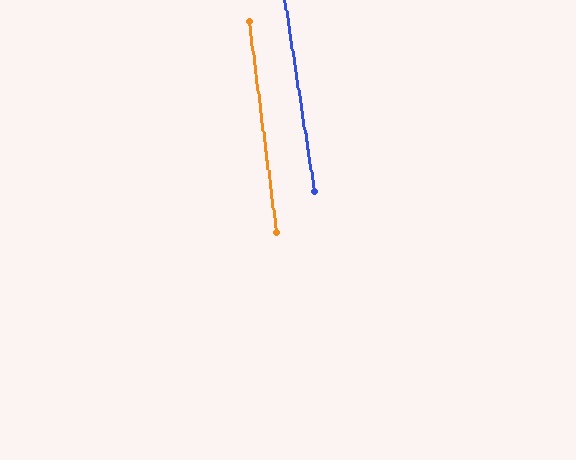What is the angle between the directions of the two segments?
Approximately 2 degrees.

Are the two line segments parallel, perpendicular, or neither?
Parallel — their directions differ by only 1.7°.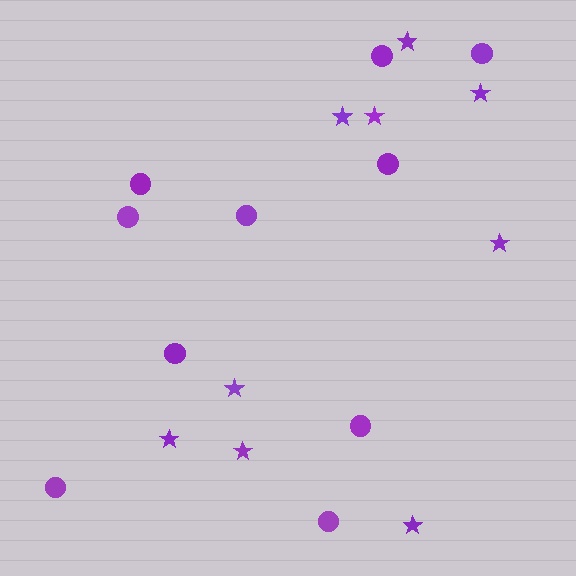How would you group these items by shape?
There are 2 groups: one group of circles (10) and one group of stars (9).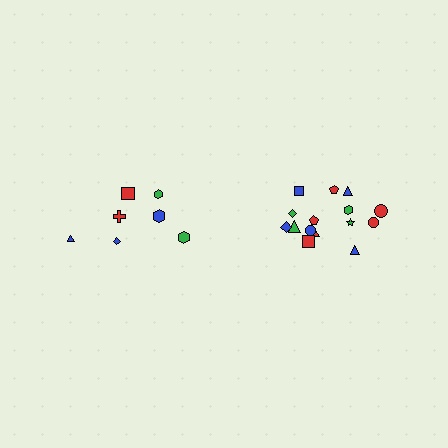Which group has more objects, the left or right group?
The right group.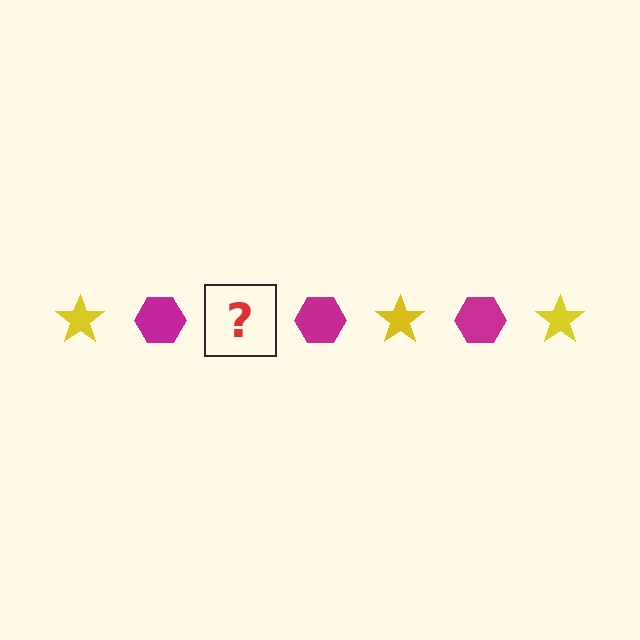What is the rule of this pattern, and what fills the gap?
The rule is that the pattern alternates between yellow star and magenta hexagon. The gap should be filled with a yellow star.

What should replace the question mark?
The question mark should be replaced with a yellow star.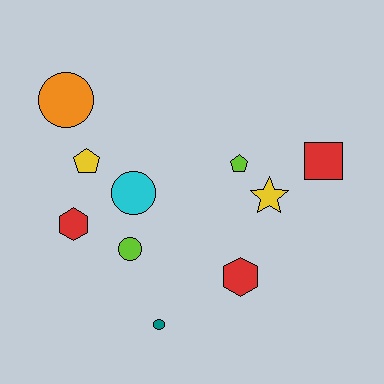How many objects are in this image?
There are 10 objects.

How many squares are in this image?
There is 1 square.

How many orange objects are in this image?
There is 1 orange object.